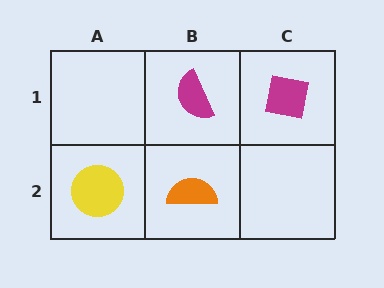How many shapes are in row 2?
2 shapes.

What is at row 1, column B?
A magenta semicircle.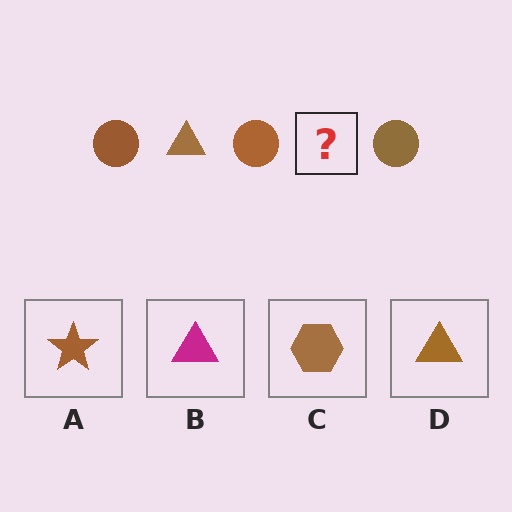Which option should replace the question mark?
Option D.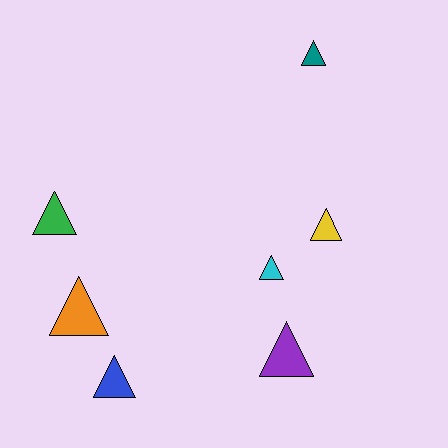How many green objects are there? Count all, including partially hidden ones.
There is 1 green object.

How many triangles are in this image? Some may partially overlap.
There are 7 triangles.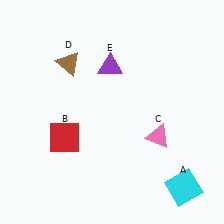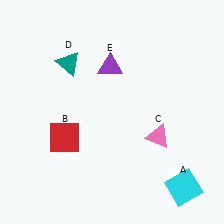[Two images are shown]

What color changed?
The triangle (D) changed from brown in Image 1 to teal in Image 2.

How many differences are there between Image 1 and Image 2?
There is 1 difference between the two images.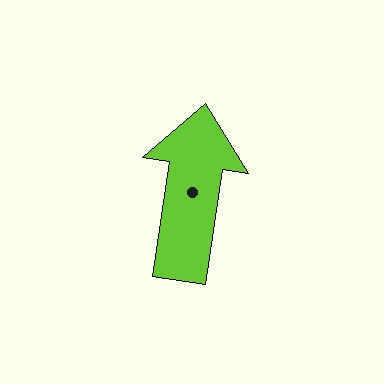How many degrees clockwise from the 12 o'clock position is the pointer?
Approximately 8 degrees.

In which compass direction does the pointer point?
North.